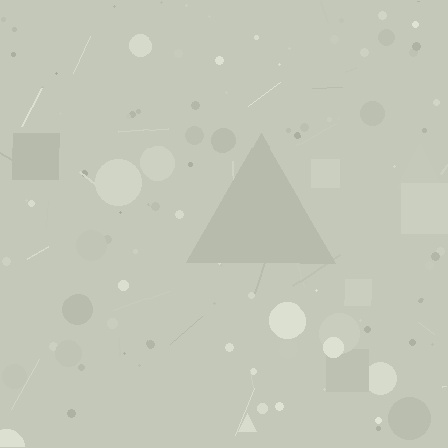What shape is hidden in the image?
A triangle is hidden in the image.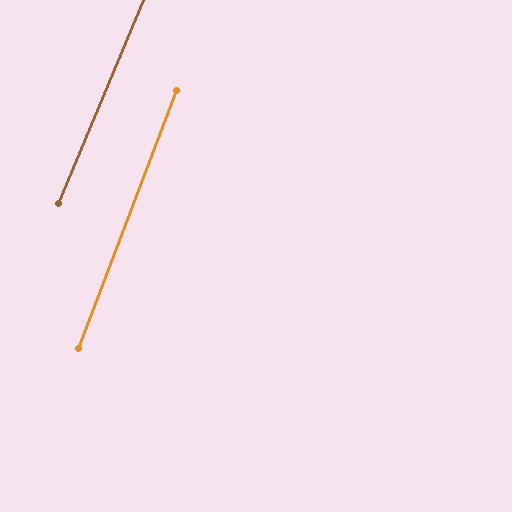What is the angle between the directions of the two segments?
Approximately 2 degrees.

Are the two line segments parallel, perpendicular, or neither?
Parallel — their directions differ by only 1.8°.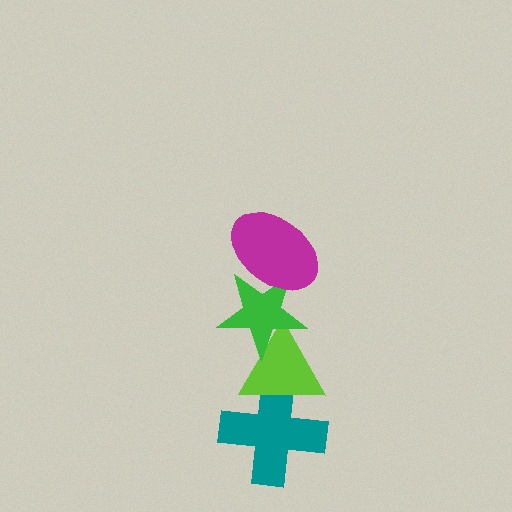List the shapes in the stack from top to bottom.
From top to bottom: the magenta ellipse, the green star, the lime triangle, the teal cross.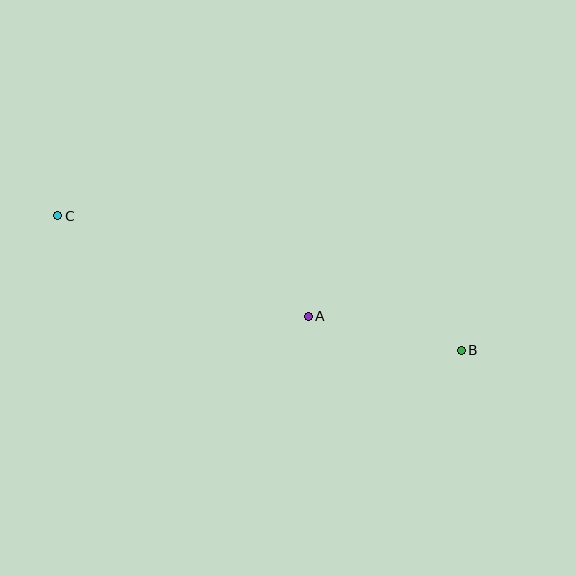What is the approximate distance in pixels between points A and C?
The distance between A and C is approximately 270 pixels.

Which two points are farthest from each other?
Points B and C are farthest from each other.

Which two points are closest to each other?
Points A and B are closest to each other.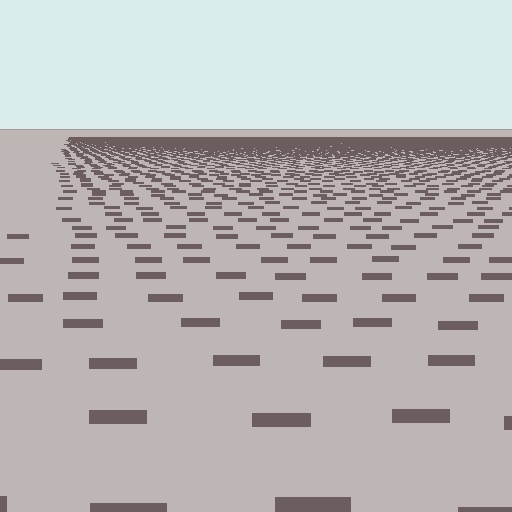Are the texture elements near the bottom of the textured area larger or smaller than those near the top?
Larger. Near the bottom, elements are closer to the viewer and appear at a bigger on-screen size.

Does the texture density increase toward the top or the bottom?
Density increases toward the top.